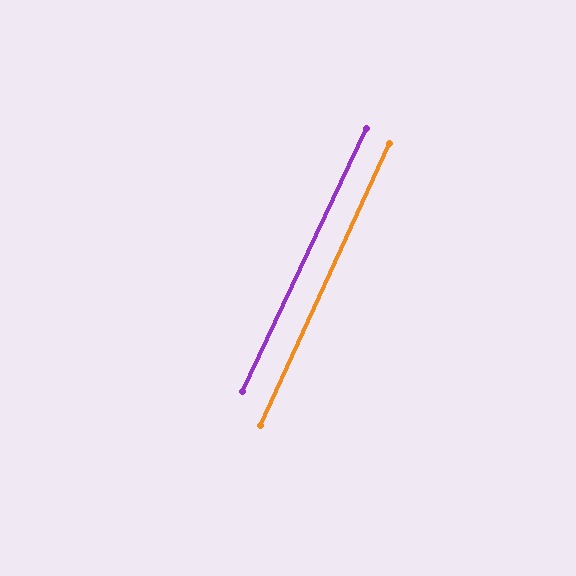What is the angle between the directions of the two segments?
Approximately 1 degree.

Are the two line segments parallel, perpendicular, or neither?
Parallel — their directions differ by only 0.6°.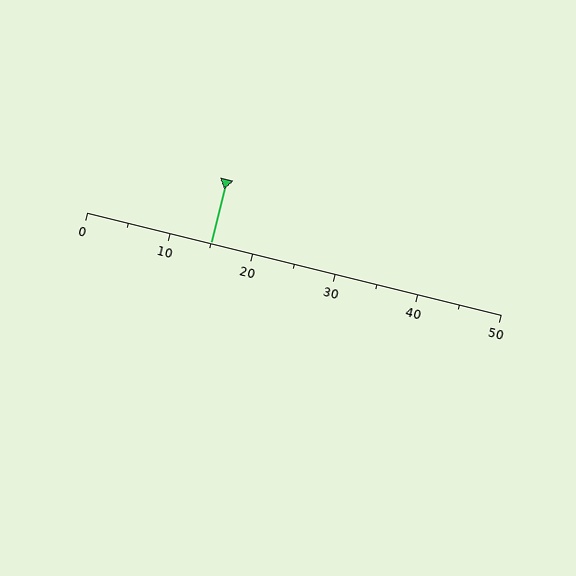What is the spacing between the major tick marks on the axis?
The major ticks are spaced 10 apart.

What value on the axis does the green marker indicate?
The marker indicates approximately 15.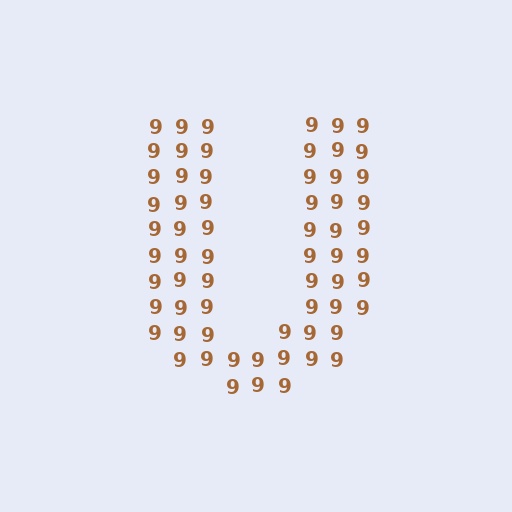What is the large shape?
The large shape is the letter U.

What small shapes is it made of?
It is made of small digit 9's.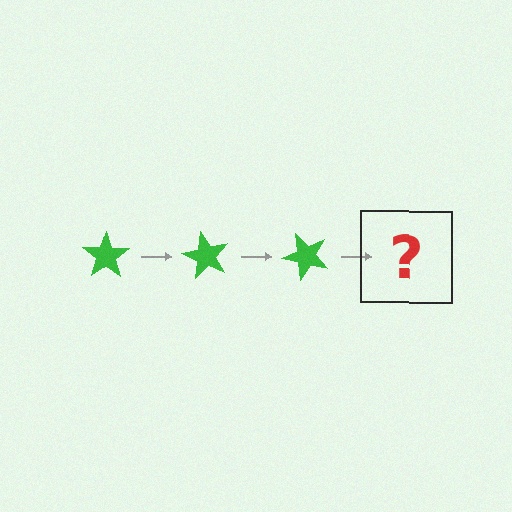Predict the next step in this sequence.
The next step is a green star rotated 180 degrees.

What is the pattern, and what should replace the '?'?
The pattern is that the star rotates 60 degrees each step. The '?' should be a green star rotated 180 degrees.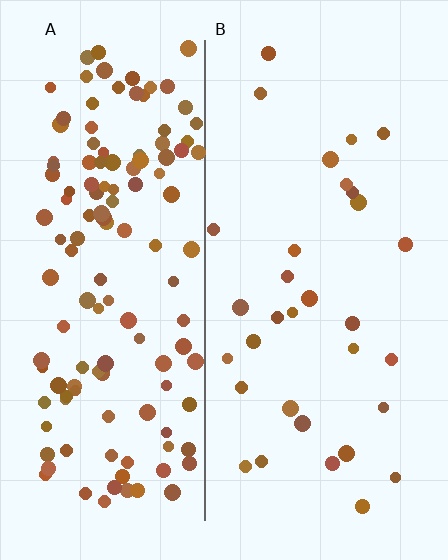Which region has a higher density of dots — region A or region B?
A (the left).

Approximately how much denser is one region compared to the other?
Approximately 4.2× — region A over region B.